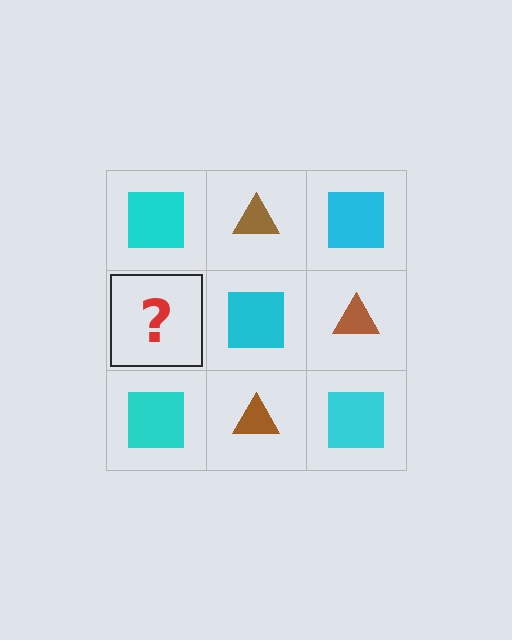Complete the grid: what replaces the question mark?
The question mark should be replaced with a brown triangle.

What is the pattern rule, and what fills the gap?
The rule is that it alternates cyan square and brown triangle in a checkerboard pattern. The gap should be filled with a brown triangle.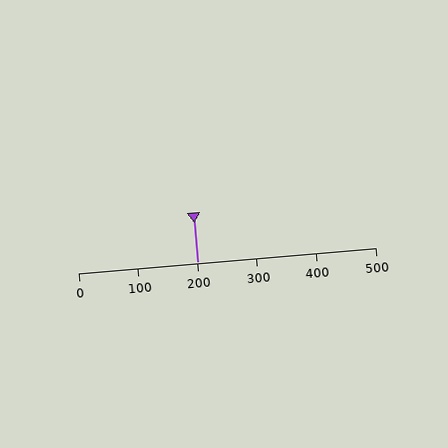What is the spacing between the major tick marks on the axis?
The major ticks are spaced 100 apart.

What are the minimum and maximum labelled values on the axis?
The axis runs from 0 to 500.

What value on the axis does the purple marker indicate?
The marker indicates approximately 200.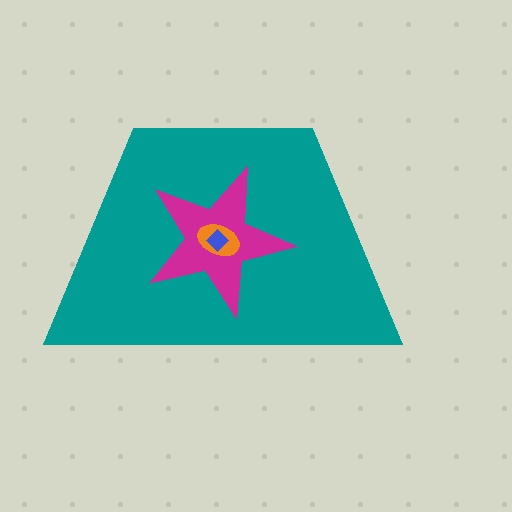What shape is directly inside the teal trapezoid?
The magenta star.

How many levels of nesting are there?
4.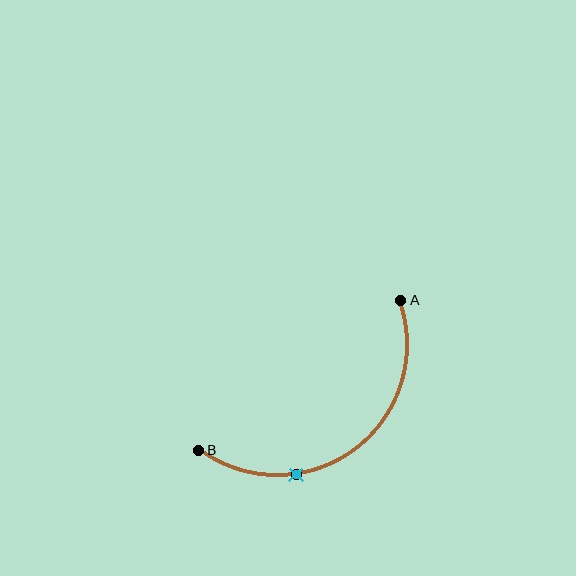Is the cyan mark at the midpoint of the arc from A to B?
No. The cyan mark lies on the arc but is closer to endpoint B. The arc midpoint would be at the point on the curve equidistant along the arc from both A and B.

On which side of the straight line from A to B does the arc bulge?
The arc bulges below and to the right of the straight line connecting A and B.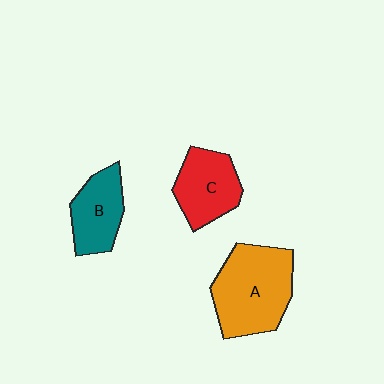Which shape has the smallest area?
Shape B (teal).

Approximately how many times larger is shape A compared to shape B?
Approximately 1.7 times.